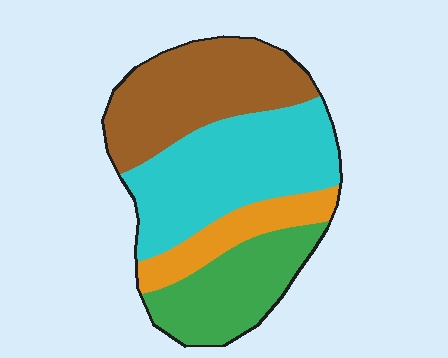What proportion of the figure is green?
Green covers roughly 20% of the figure.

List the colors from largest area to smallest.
From largest to smallest: cyan, brown, green, orange.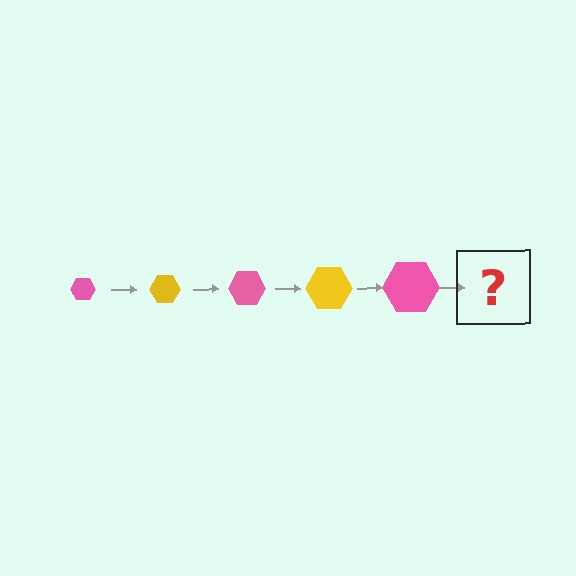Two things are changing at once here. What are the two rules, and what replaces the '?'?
The two rules are that the hexagon grows larger each step and the color cycles through pink and yellow. The '?' should be a yellow hexagon, larger than the previous one.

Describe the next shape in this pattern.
It should be a yellow hexagon, larger than the previous one.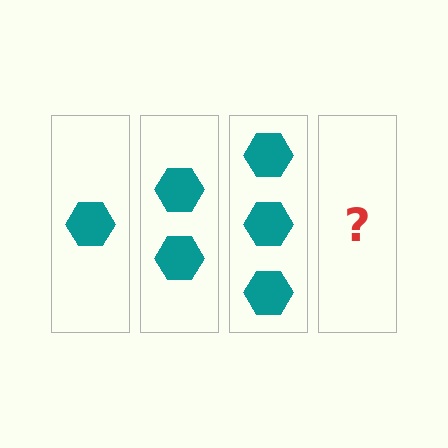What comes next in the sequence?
The next element should be 4 hexagons.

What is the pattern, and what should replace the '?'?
The pattern is that each step adds one more hexagon. The '?' should be 4 hexagons.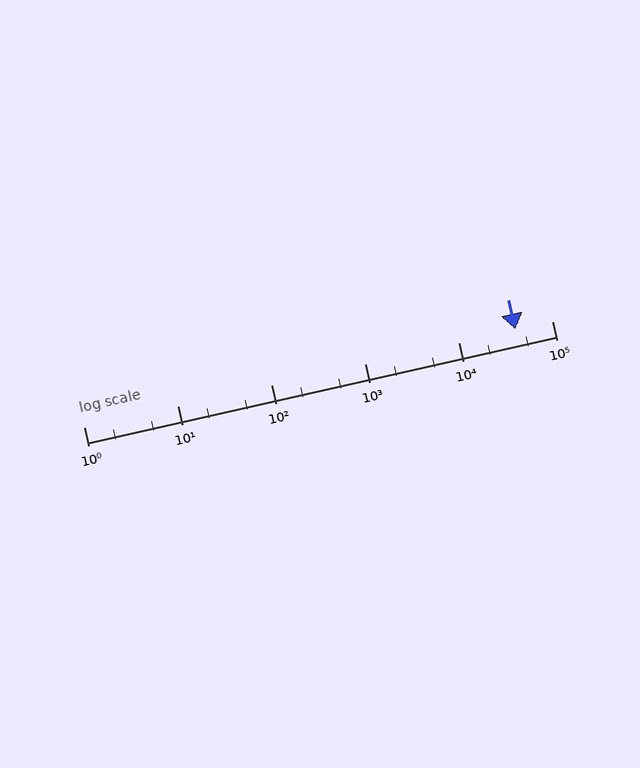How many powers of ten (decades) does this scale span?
The scale spans 5 decades, from 1 to 100000.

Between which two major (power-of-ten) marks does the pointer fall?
The pointer is between 10000 and 100000.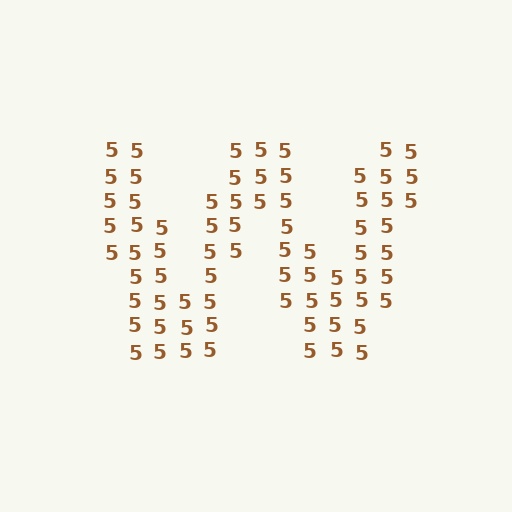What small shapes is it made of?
It is made of small digit 5's.